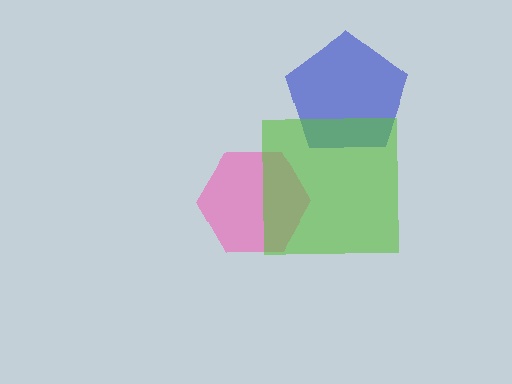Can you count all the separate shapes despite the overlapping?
Yes, there are 3 separate shapes.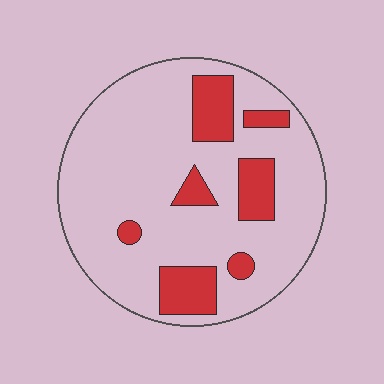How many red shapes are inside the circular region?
7.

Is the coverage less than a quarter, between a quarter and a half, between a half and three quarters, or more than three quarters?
Less than a quarter.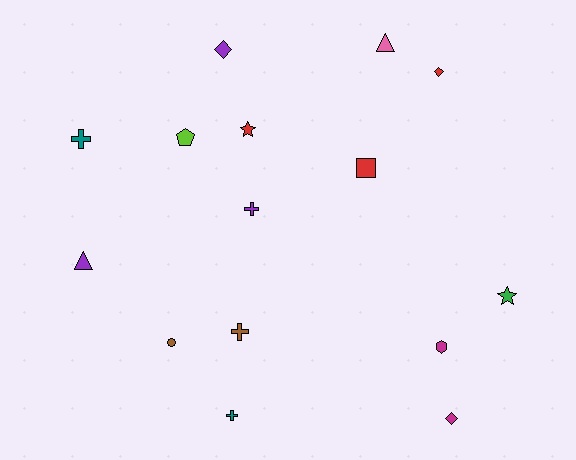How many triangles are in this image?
There are 2 triangles.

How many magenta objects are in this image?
There are 2 magenta objects.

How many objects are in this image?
There are 15 objects.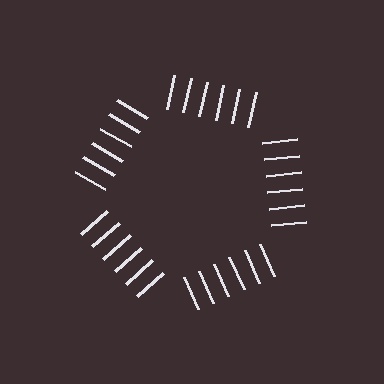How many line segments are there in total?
30 — 6 along each of the 5 edges.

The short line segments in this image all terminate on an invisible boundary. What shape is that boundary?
An illusory pentagon — the line segments terminate on its edges but no continuous stroke is drawn.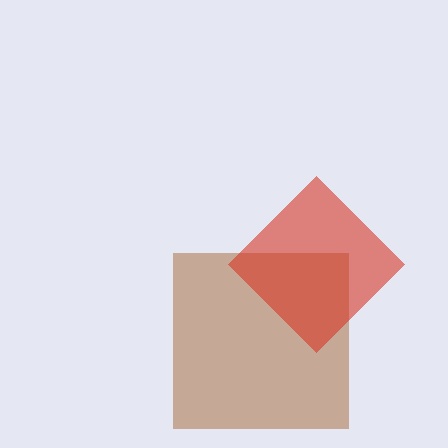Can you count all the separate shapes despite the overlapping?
Yes, there are 2 separate shapes.